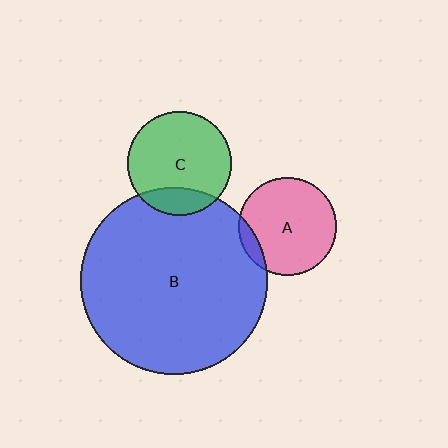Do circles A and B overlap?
Yes.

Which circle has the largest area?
Circle B (blue).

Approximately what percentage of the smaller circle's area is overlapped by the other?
Approximately 10%.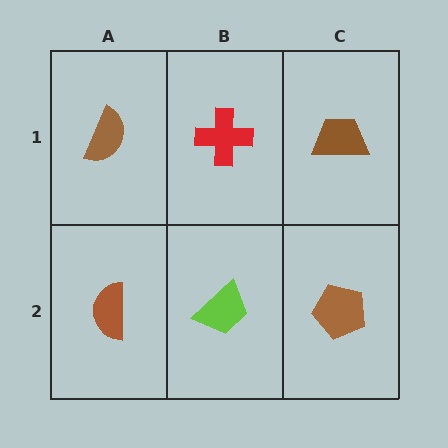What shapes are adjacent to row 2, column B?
A red cross (row 1, column B), a brown semicircle (row 2, column A), a brown pentagon (row 2, column C).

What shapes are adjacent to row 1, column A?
A brown semicircle (row 2, column A), a red cross (row 1, column B).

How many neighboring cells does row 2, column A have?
2.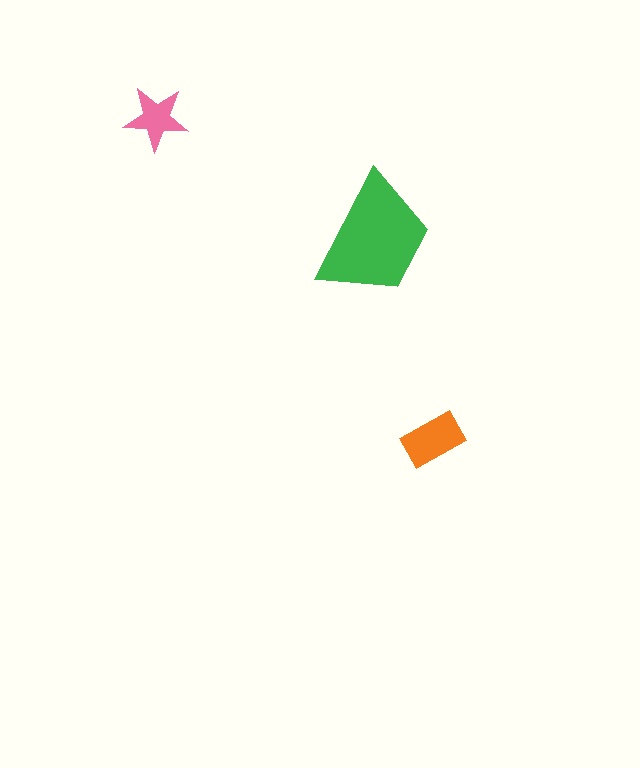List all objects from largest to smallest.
The green trapezoid, the orange rectangle, the pink star.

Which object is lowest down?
The orange rectangle is bottommost.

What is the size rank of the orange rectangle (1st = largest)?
2nd.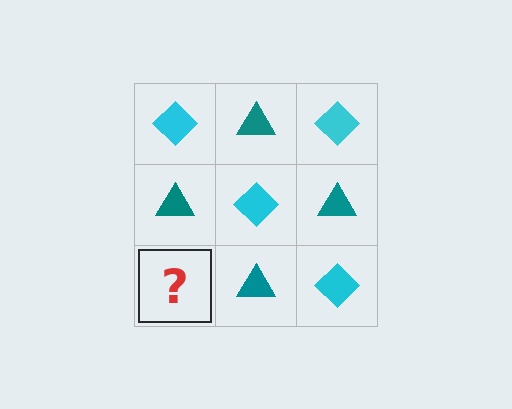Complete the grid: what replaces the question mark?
The question mark should be replaced with a cyan diamond.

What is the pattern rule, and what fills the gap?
The rule is that it alternates cyan diamond and teal triangle in a checkerboard pattern. The gap should be filled with a cyan diamond.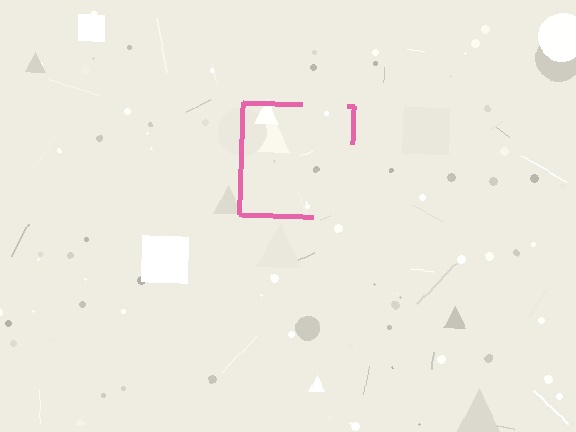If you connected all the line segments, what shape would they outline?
They would outline a square.